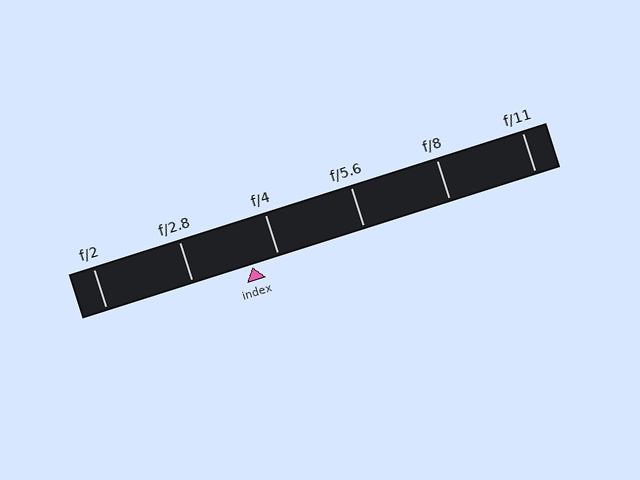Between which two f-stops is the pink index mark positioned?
The index mark is between f/2.8 and f/4.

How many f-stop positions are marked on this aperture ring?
There are 6 f-stop positions marked.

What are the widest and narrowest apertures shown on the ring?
The widest aperture shown is f/2 and the narrowest is f/11.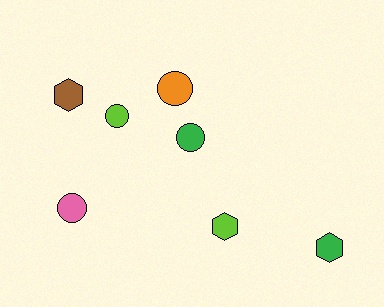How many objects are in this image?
There are 7 objects.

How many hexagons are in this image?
There are 3 hexagons.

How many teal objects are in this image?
There are no teal objects.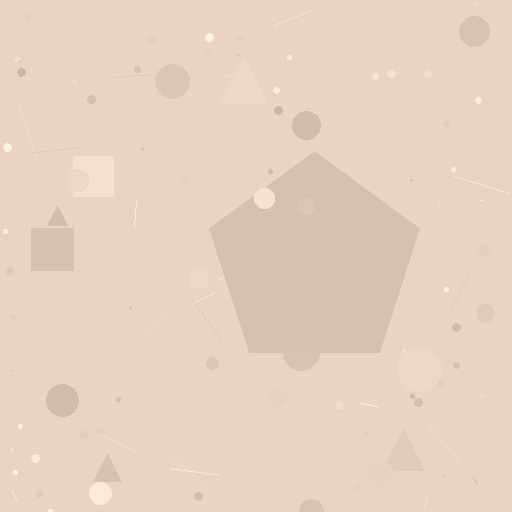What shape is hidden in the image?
A pentagon is hidden in the image.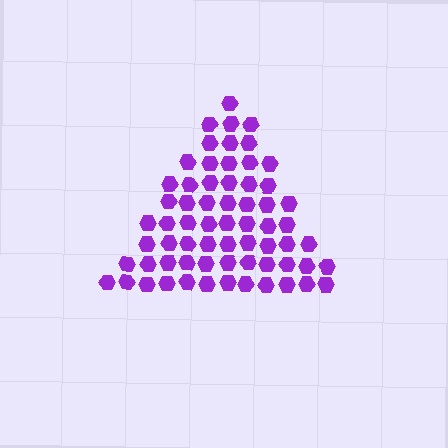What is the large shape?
The large shape is a triangle.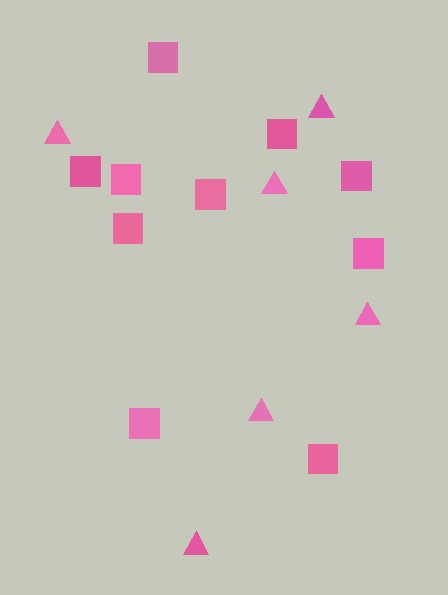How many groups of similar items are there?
There are 2 groups: one group of triangles (6) and one group of squares (10).